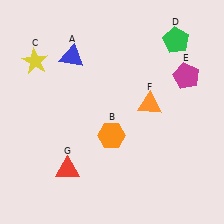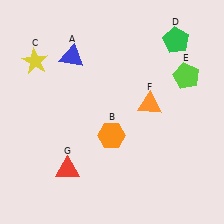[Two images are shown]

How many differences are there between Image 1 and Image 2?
There is 1 difference between the two images.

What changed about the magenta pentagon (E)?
In Image 1, E is magenta. In Image 2, it changed to lime.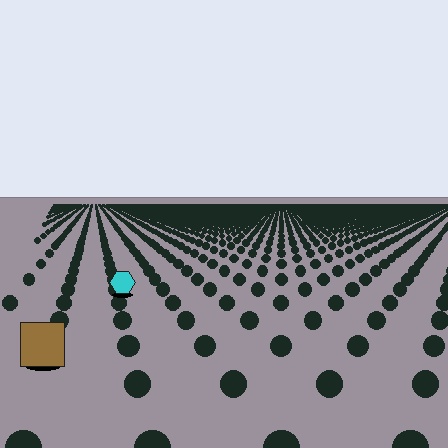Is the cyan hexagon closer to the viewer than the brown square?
No. The brown square is closer — you can tell from the texture gradient: the ground texture is coarser near it.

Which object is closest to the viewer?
The brown square is closest. The texture marks near it are larger and more spread out.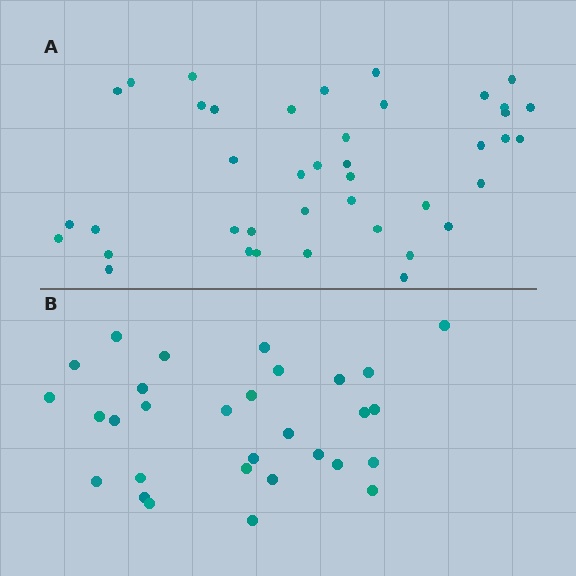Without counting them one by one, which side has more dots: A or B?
Region A (the top region) has more dots.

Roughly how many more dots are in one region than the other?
Region A has roughly 12 or so more dots than region B.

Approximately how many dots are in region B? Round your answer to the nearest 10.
About 30 dots.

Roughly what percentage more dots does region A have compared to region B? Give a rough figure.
About 35% more.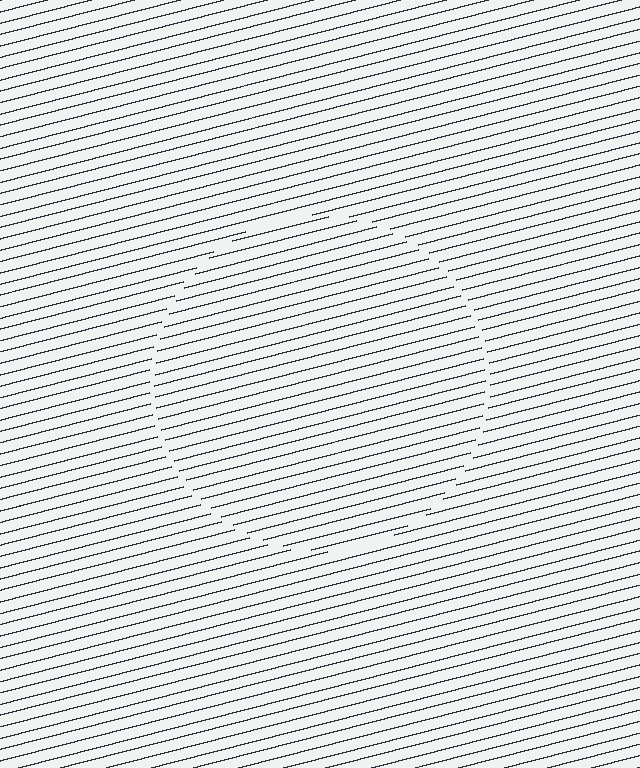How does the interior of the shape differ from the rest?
The interior of the shape contains the same grating, shifted by half a period — the contour is defined by the phase discontinuity where line-ends from the inner and outer gratings abut.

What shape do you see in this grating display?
An illusory circle. The interior of the shape contains the same grating, shifted by half a period — the contour is defined by the phase discontinuity where line-ends from the inner and outer gratings abut.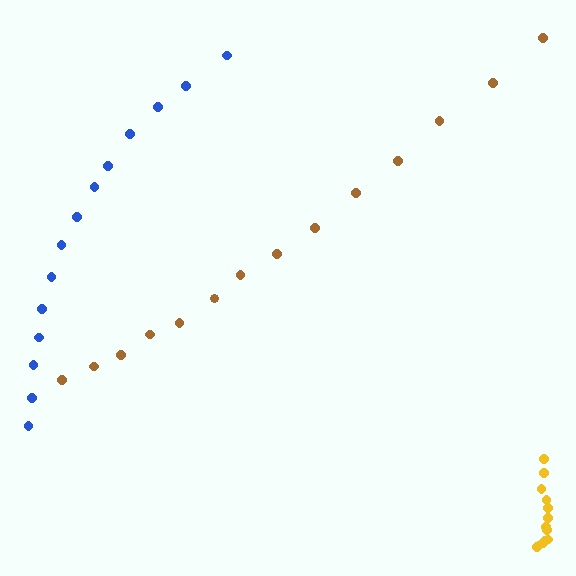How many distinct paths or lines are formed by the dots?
There are 3 distinct paths.